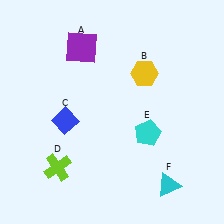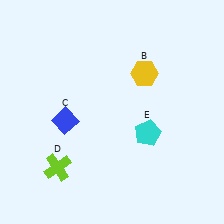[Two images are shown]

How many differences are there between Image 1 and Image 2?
There are 2 differences between the two images.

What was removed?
The cyan triangle (F), the purple square (A) were removed in Image 2.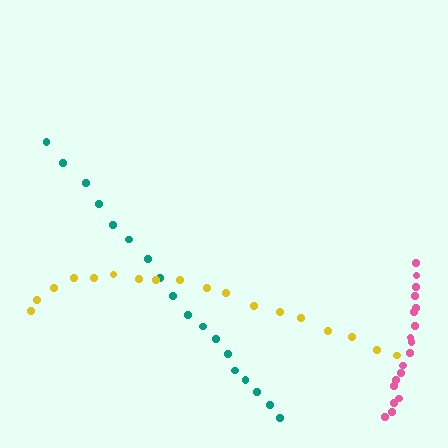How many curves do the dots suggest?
There are 3 distinct paths.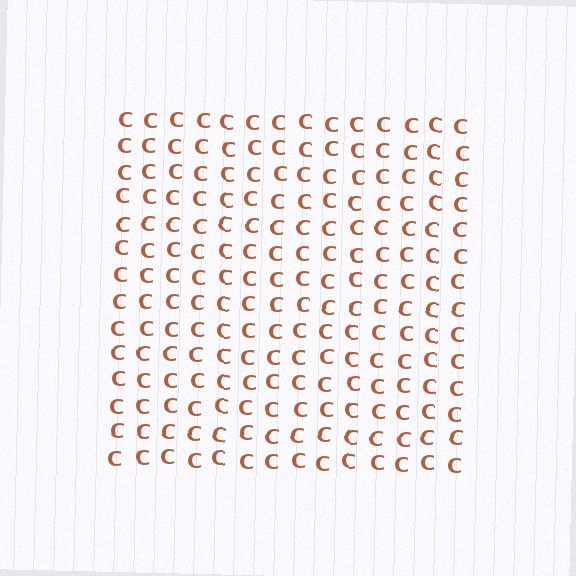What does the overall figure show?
The overall figure shows a square.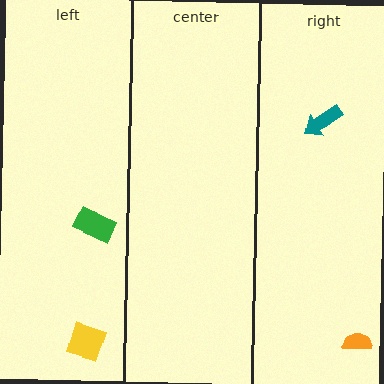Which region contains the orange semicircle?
The right region.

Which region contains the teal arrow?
The right region.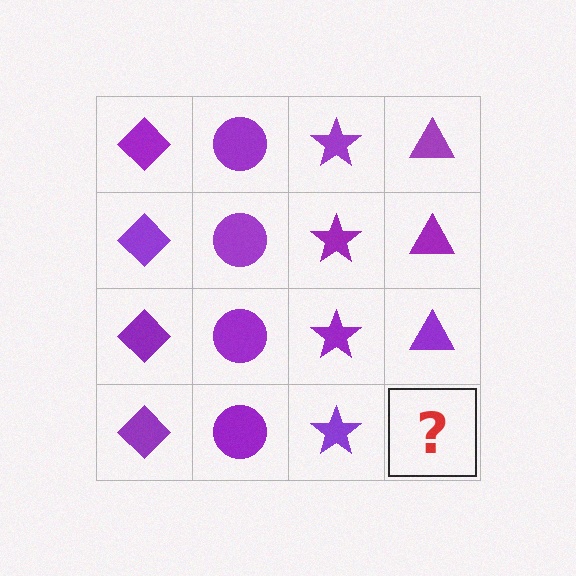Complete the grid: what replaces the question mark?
The question mark should be replaced with a purple triangle.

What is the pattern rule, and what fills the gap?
The rule is that each column has a consistent shape. The gap should be filled with a purple triangle.